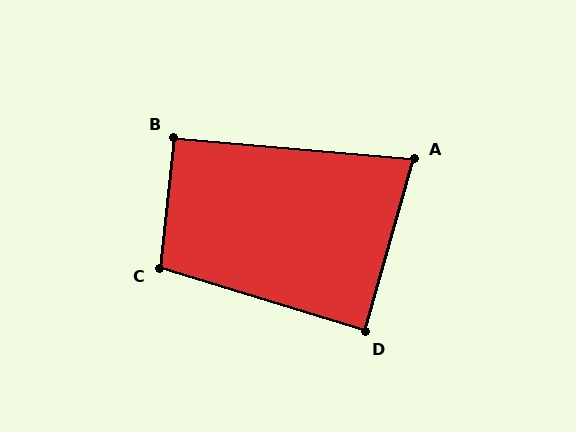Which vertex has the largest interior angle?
C, at approximately 101 degrees.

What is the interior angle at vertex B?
Approximately 91 degrees (approximately right).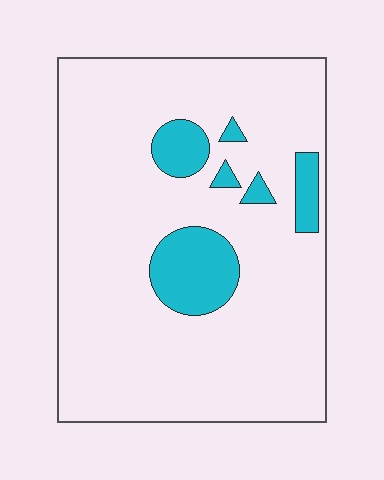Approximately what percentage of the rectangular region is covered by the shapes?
Approximately 15%.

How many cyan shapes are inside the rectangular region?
6.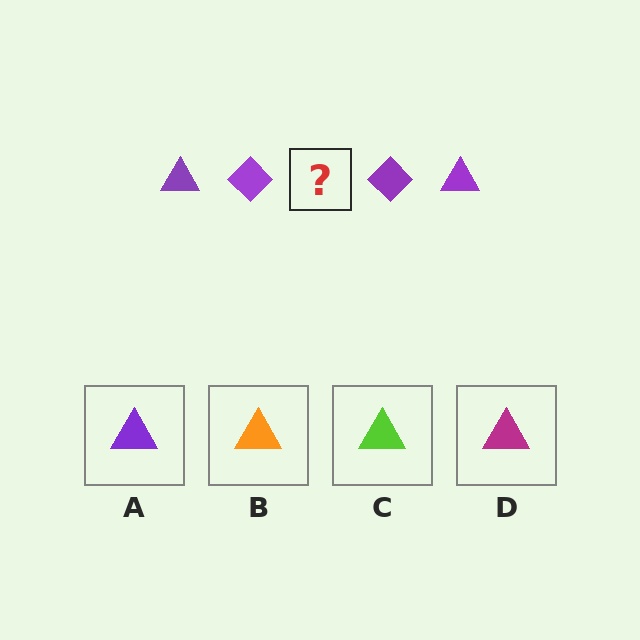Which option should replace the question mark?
Option A.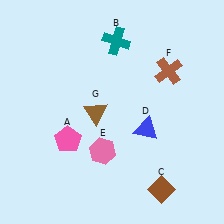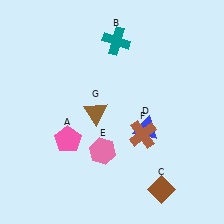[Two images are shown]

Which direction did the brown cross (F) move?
The brown cross (F) moved down.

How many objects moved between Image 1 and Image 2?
1 object moved between the two images.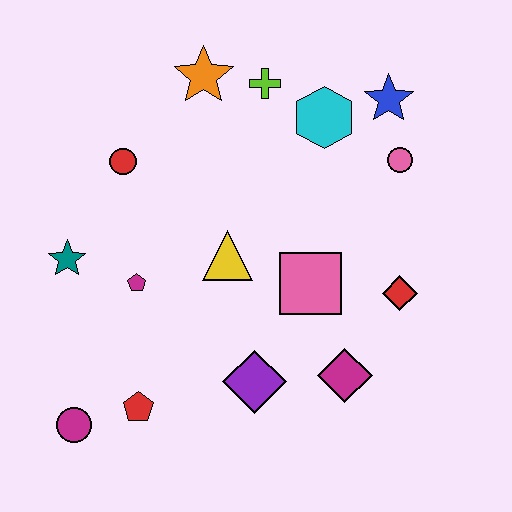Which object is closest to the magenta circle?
The red pentagon is closest to the magenta circle.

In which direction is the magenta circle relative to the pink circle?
The magenta circle is to the left of the pink circle.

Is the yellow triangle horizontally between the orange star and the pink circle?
Yes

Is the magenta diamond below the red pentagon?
No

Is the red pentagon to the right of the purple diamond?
No